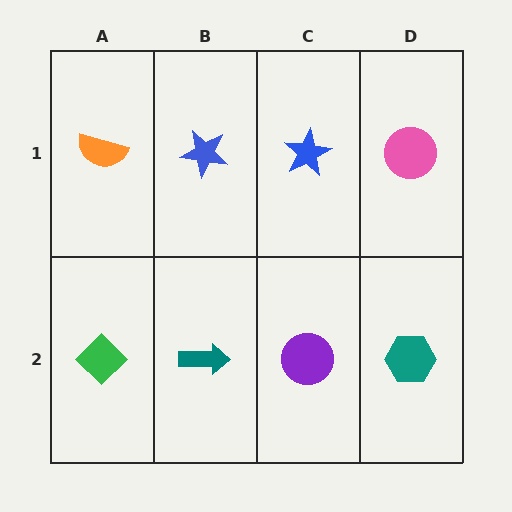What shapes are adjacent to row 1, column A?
A green diamond (row 2, column A), a blue star (row 1, column B).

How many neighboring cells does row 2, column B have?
3.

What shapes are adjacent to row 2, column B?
A blue star (row 1, column B), a green diamond (row 2, column A), a purple circle (row 2, column C).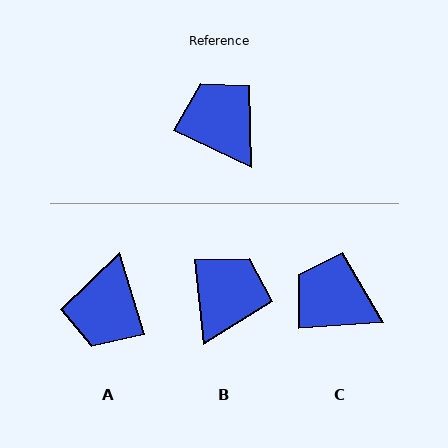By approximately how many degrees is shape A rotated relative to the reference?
Approximately 132 degrees counter-clockwise.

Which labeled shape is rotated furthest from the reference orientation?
A, about 132 degrees away.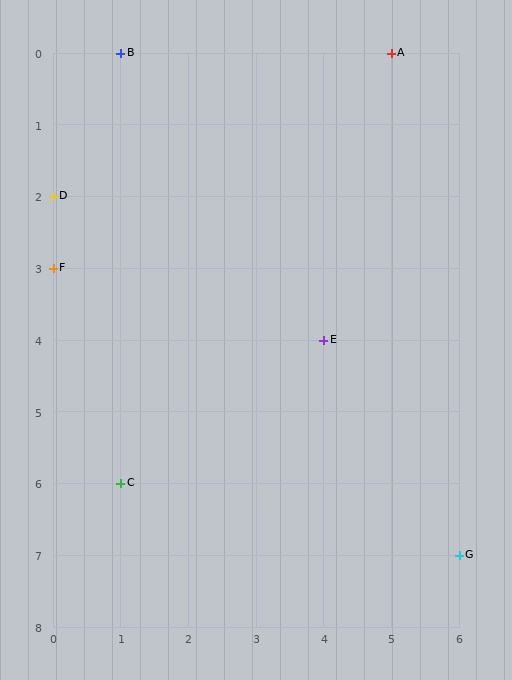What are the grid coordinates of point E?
Point E is at grid coordinates (4, 4).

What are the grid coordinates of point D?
Point D is at grid coordinates (0, 2).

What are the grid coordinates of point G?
Point G is at grid coordinates (6, 7).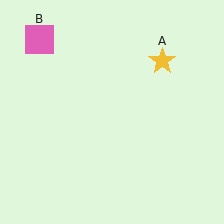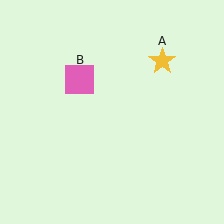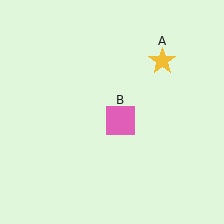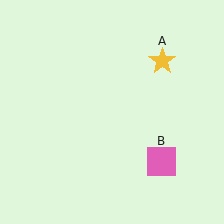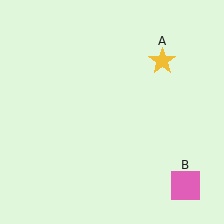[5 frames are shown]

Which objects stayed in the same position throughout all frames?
Yellow star (object A) remained stationary.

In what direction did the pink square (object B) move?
The pink square (object B) moved down and to the right.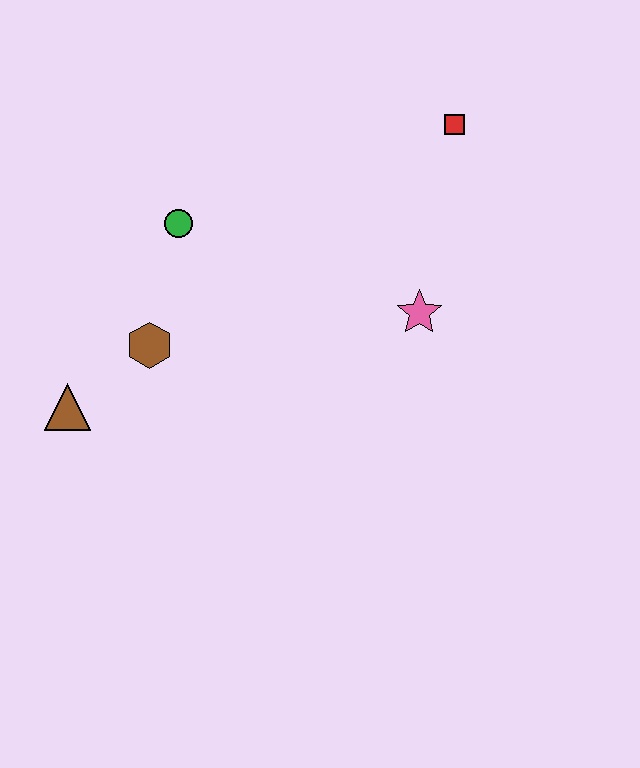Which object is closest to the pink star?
The red square is closest to the pink star.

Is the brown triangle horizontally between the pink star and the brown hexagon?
No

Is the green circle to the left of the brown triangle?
No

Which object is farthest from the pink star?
The brown triangle is farthest from the pink star.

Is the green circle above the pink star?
Yes